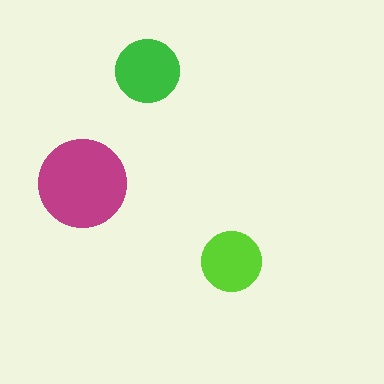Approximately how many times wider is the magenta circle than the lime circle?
About 1.5 times wider.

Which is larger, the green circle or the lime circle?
The green one.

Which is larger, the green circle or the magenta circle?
The magenta one.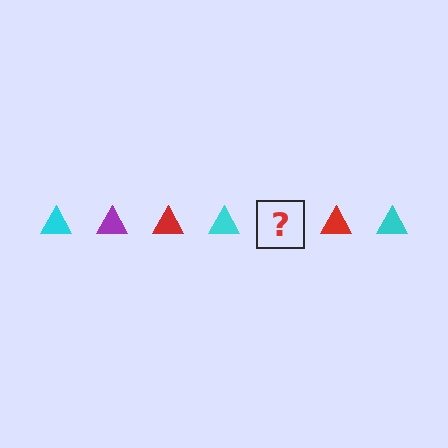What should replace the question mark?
The question mark should be replaced with a purple triangle.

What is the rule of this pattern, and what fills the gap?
The rule is that the pattern cycles through cyan, purple, red triangles. The gap should be filled with a purple triangle.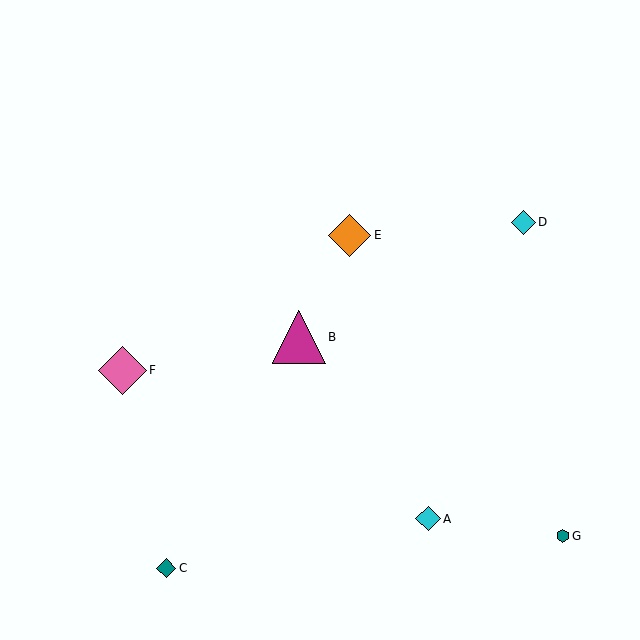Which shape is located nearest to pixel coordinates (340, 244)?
The orange diamond (labeled E) at (350, 235) is nearest to that location.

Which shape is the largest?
The magenta triangle (labeled B) is the largest.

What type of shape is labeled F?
Shape F is a pink diamond.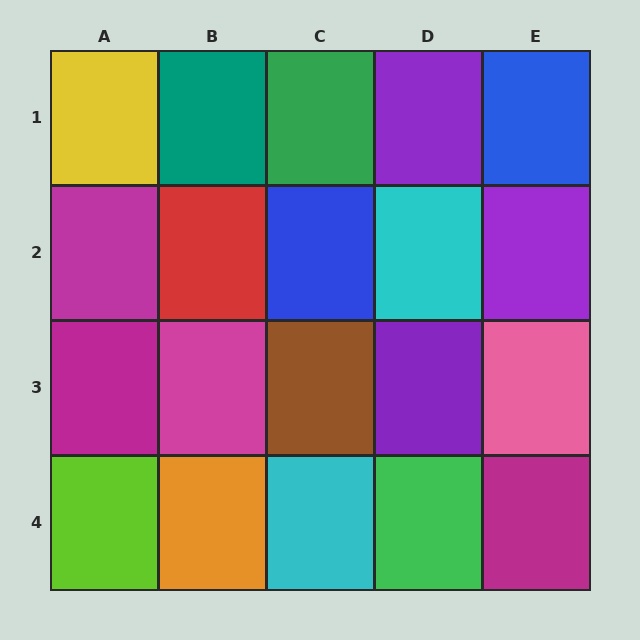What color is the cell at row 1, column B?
Teal.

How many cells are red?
1 cell is red.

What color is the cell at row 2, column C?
Blue.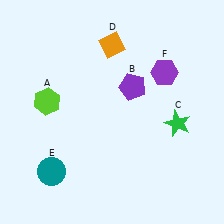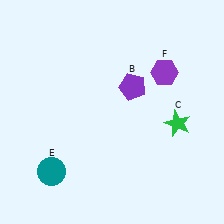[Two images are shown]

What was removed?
The lime hexagon (A), the orange diamond (D) were removed in Image 2.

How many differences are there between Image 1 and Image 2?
There are 2 differences between the two images.